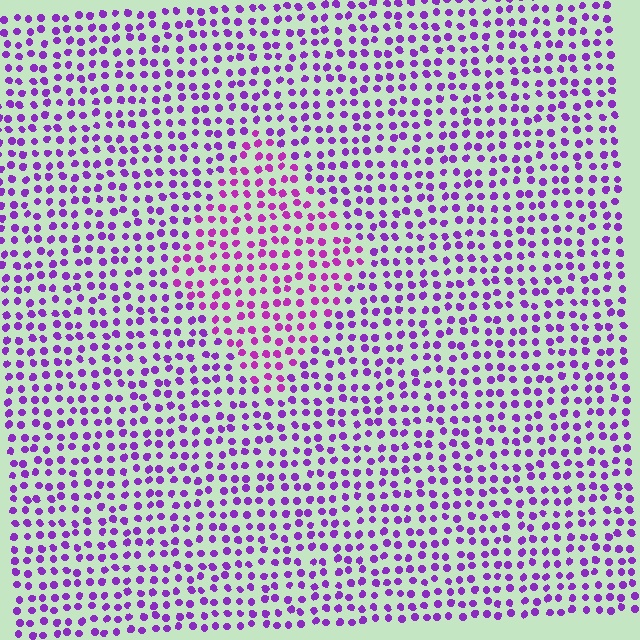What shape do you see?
I see a diamond.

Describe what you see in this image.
The image is filled with small purple elements in a uniform arrangement. A diamond-shaped region is visible where the elements are tinted to a slightly different hue, forming a subtle color boundary.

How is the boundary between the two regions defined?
The boundary is defined purely by a slight shift in hue (about 24 degrees). Spacing, size, and orientation are identical on both sides.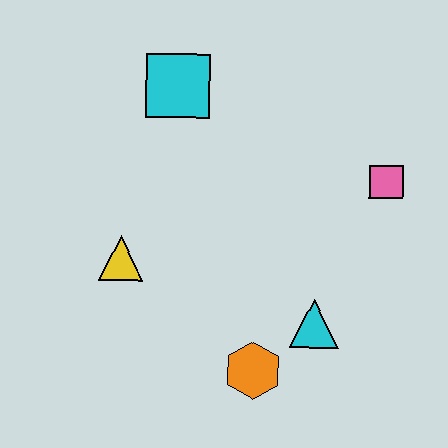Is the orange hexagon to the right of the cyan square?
Yes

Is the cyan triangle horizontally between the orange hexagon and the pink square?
Yes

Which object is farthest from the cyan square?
The orange hexagon is farthest from the cyan square.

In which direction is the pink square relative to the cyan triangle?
The pink square is above the cyan triangle.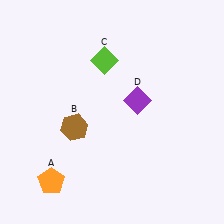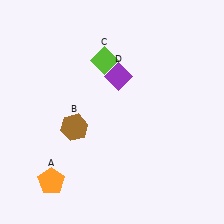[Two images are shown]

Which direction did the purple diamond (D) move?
The purple diamond (D) moved up.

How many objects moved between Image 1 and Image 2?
1 object moved between the two images.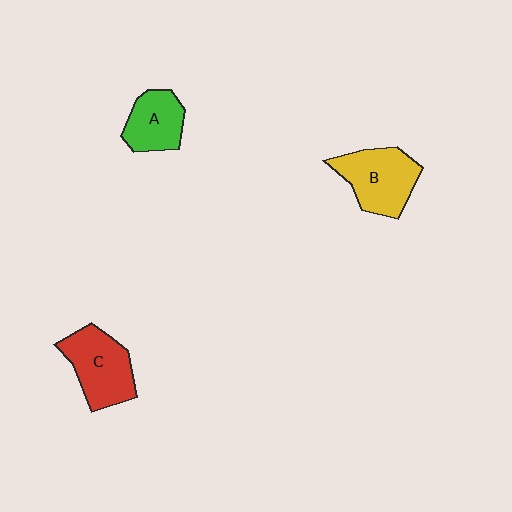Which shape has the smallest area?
Shape A (green).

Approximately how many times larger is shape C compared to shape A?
Approximately 1.4 times.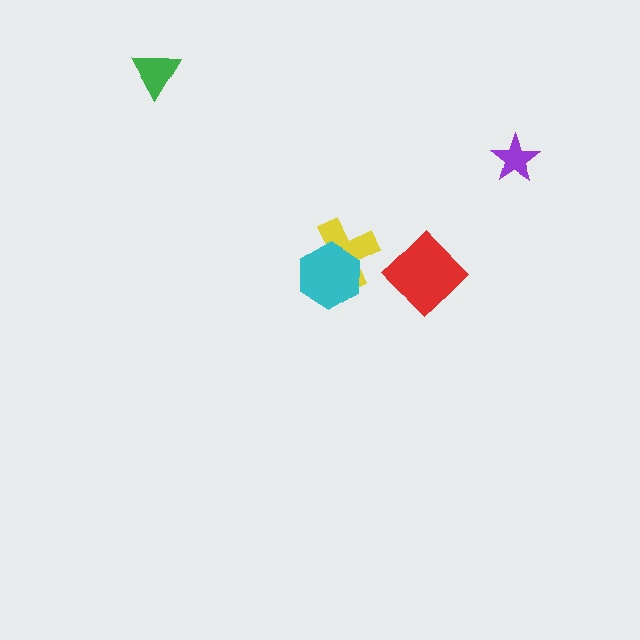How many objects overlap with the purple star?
0 objects overlap with the purple star.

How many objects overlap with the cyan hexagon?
1 object overlaps with the cyan hexagon.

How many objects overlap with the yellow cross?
1 object overlaps with the yellow cross.